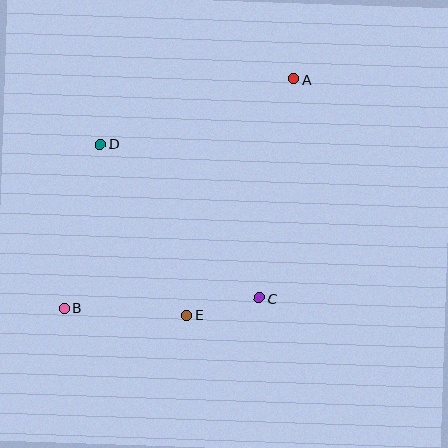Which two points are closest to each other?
Points C and E are closest to each other.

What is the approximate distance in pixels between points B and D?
The distance between B and D is approximately 168 pixels.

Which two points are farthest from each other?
Points A and B are farthest from each other.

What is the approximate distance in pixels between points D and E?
The distance between D and E is approximately 192 pixels.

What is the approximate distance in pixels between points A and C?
The distance between A and C is approximately 222 pixels.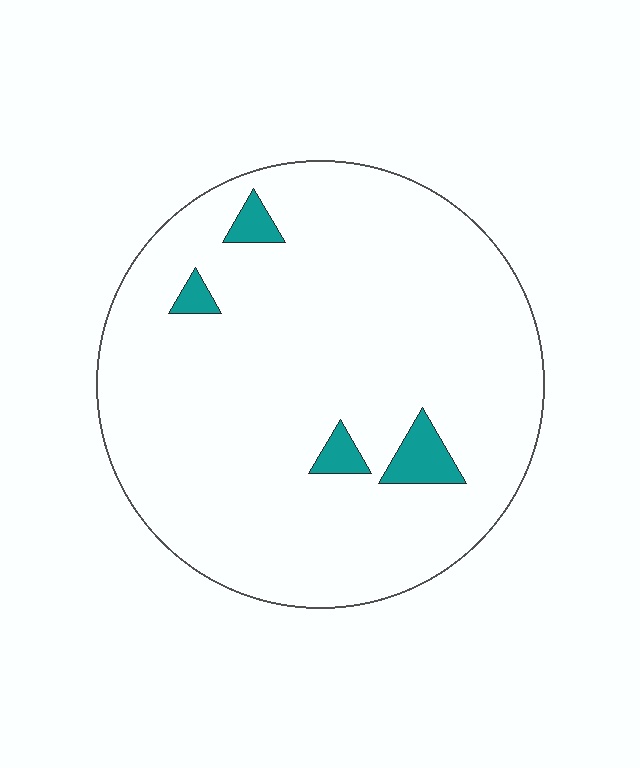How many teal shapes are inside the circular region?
4.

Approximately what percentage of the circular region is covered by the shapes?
Approximately 5%.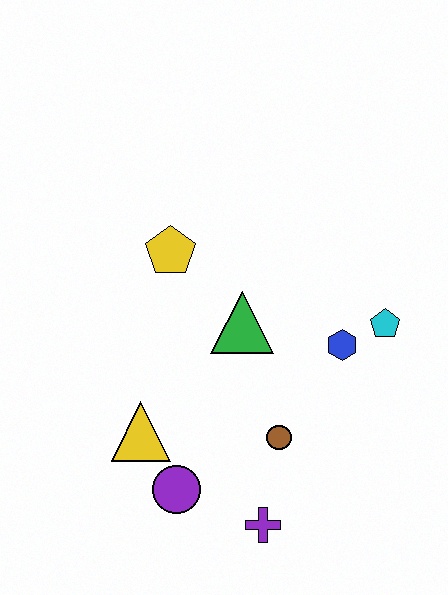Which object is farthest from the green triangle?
The purple cross is farthest from the green triangle.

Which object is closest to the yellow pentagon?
The green triangle is closest to the yellow pentagon.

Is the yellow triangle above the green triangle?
No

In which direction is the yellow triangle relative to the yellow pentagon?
The yellow triangle is below the yellow pentagon.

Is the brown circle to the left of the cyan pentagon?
Yes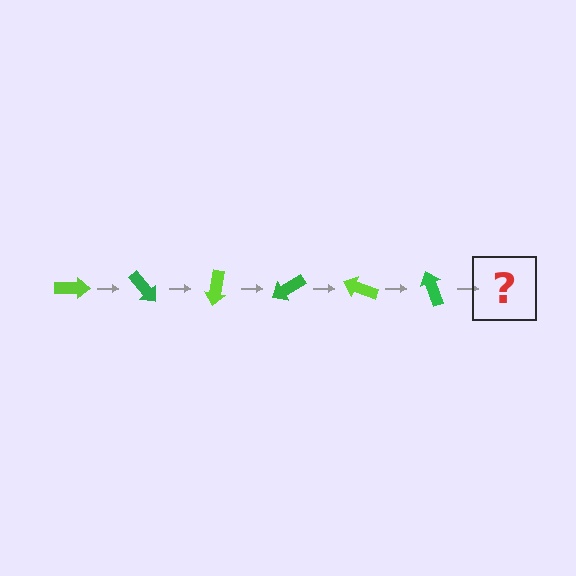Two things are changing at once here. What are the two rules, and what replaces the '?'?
The two rules are that it rotates 50 degrees each step and the color cycles through lime and green. The '?' should be a lime arrow, rotated 300 degrees from the start.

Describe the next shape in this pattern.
It should be a lime arrow, rotated 300 degrees from the start.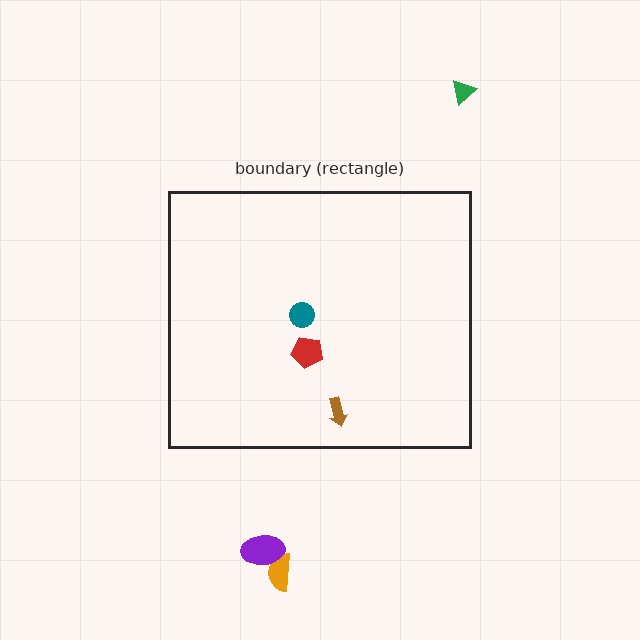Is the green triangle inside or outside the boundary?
Outside.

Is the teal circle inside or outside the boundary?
Inside.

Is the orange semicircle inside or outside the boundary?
Outside.